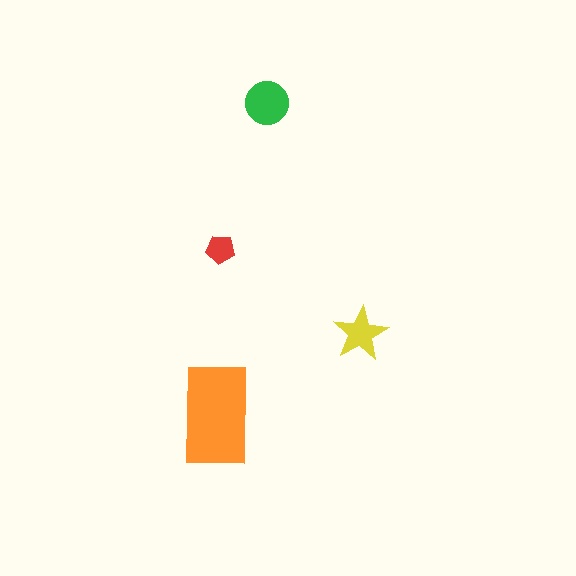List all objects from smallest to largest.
The red pentagon, the yellow star, the green circle, the orange rectangle.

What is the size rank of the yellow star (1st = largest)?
3rd.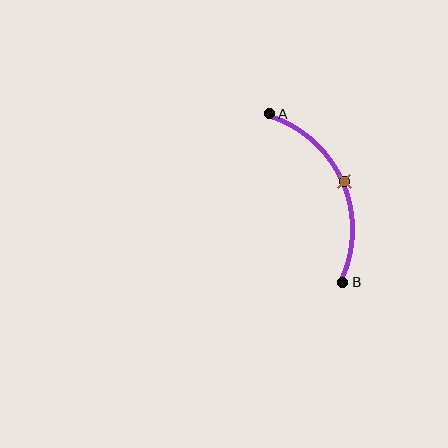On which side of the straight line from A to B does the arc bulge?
The arc bulges to the right of the straight line connecting A and B.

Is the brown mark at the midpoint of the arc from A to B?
Yes. The brown mark lies on the arc at equal arc-length from both A and B — it is the arc midpoint.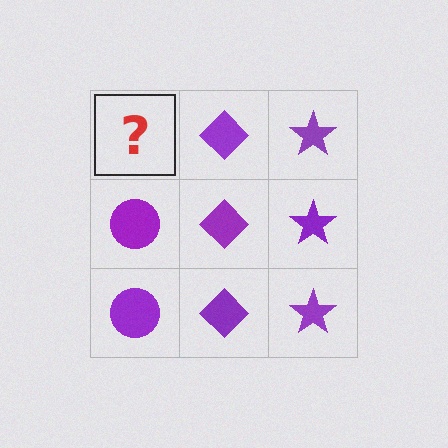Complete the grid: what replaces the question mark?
The question mark should be replaced with a purple circle.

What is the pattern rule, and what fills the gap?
The rule is that each column has a consistent shape. The gap should be filled with a purple circle.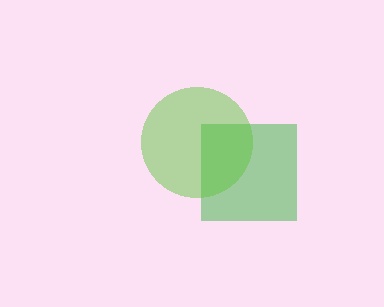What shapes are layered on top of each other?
The layered shapes are: a green square, a lime circle.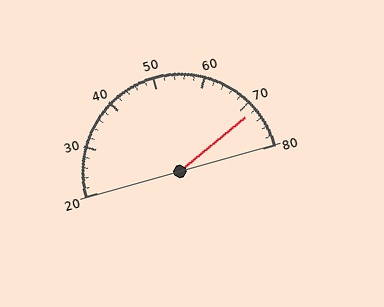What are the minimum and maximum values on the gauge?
The gauge ranges from 20 to 80.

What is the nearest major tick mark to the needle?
The nearest major tick mark is 70.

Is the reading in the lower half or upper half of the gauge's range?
The reading is in the upper half of the range (20 to 80).